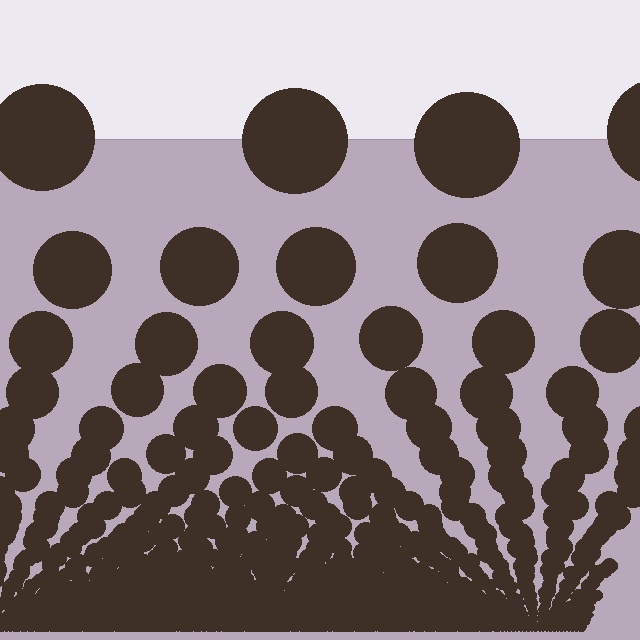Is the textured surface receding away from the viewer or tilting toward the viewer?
The surface appears to tilt toward the viewer. Texture elements get larger and sparser toward the top.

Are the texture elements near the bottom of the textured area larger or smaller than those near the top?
Smaller. The gradient is inverted — elements near the bottom are smaller and denser.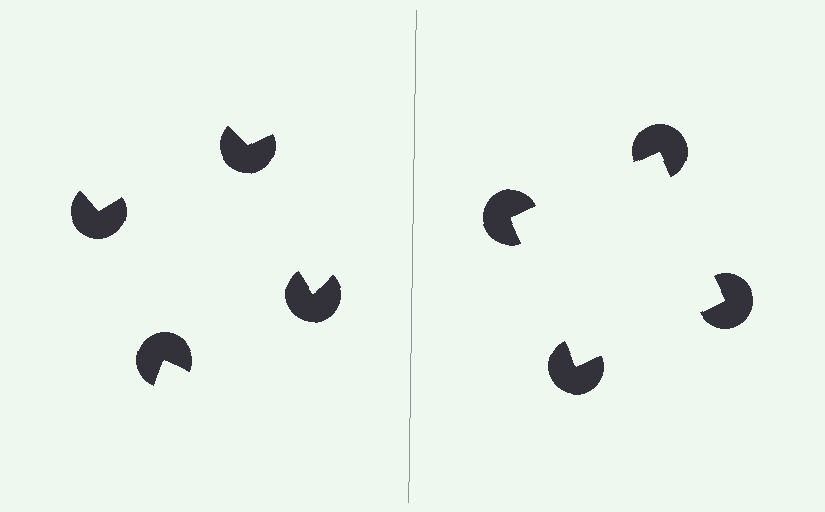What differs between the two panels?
The pac-man discs are positioned identically on both sides; only the wedge orientations differ. On the right they align to a square; on the left they are misaligned.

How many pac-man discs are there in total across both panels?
8 — 4 on each side.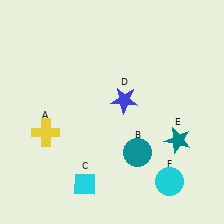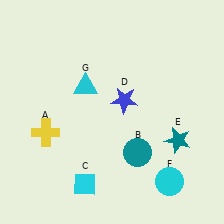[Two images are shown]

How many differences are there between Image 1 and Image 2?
There is 1 difference between the two images.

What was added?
A cyan triangle (G) was added in Image 2.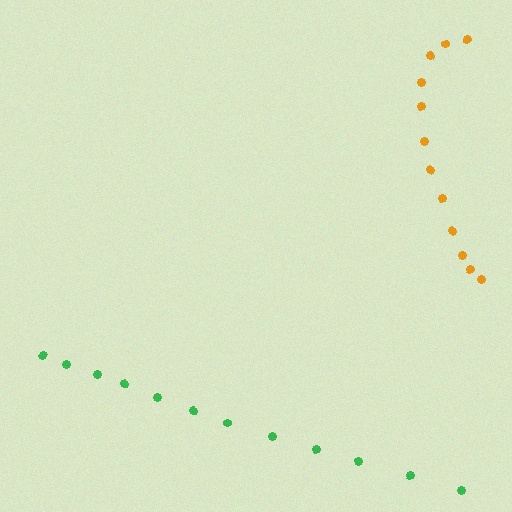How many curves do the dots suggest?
There are 2 distinct paths.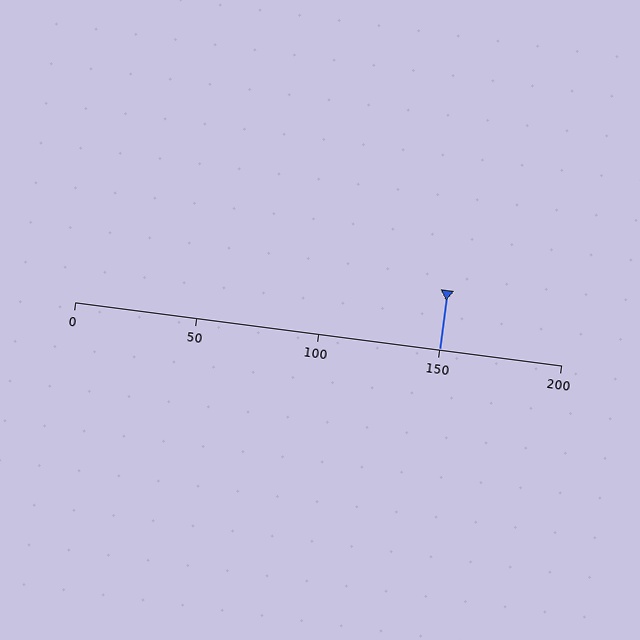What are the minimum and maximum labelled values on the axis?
The axis runs from 0 to 200.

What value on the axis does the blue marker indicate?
The marker indicates approximately 150.